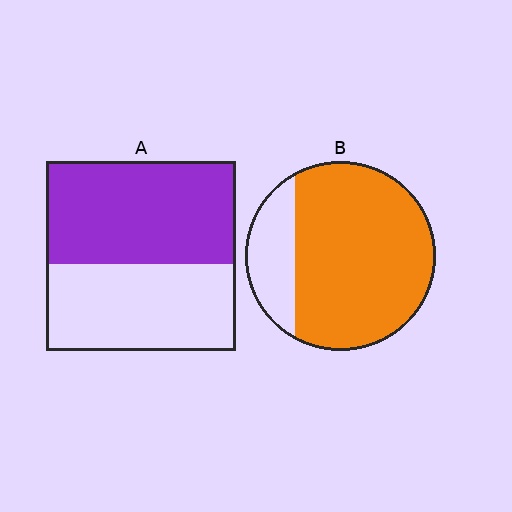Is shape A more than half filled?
Yes.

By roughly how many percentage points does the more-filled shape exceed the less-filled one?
By roughly 25 percentage points (B over A).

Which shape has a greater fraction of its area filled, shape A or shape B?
Shape B.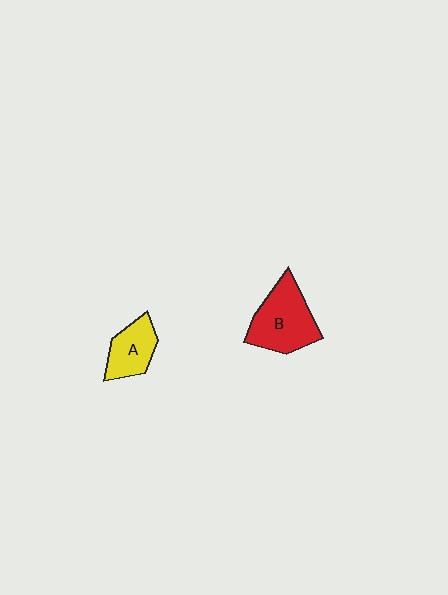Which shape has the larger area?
Shape B (red).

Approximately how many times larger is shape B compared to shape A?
Approximately 1.6 times.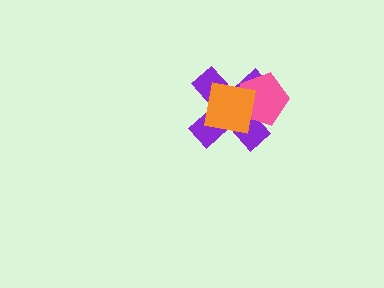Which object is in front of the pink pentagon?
The orange square is in front of the pink pentagon.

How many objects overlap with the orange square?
2 objects overlap with the orange square.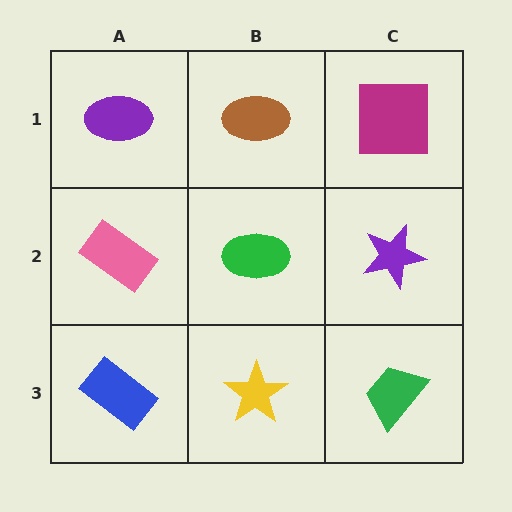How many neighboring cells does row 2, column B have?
4.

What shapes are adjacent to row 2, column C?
A magenta square (row 1, column C), a green trapezoid (row 3, column C), a green ellipse (row 2, column B).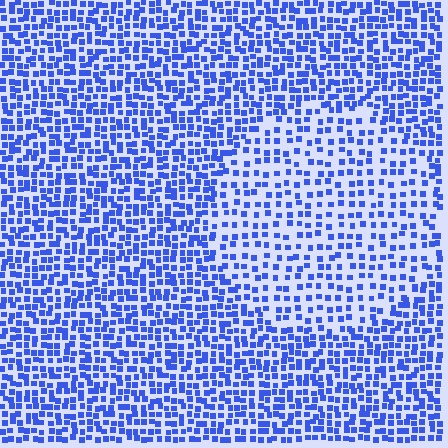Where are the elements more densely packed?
The elements are more densely packed outside the circle boundary.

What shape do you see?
I see a circle.